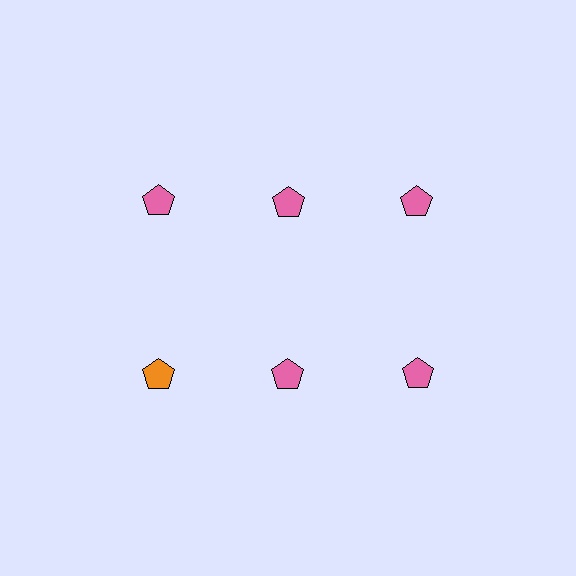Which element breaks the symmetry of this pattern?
The orange pentagon in the second row, leftmost column breaks the symmetry. All other shapes are pink pentagons.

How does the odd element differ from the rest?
It has a different color: orange instead of pink.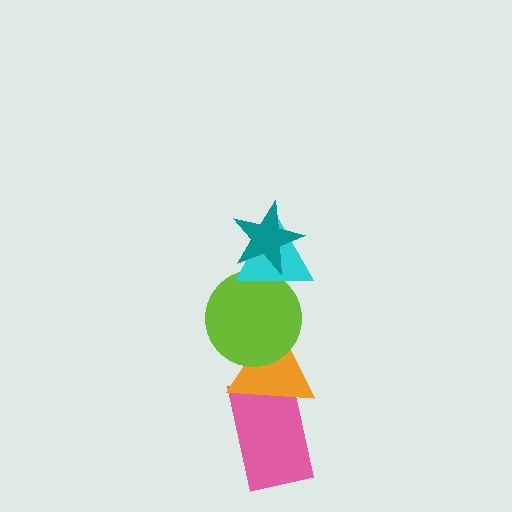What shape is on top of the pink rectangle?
The orange triangle is on top of the pink rectangle.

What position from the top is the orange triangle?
The orange triangle is 4th from the top.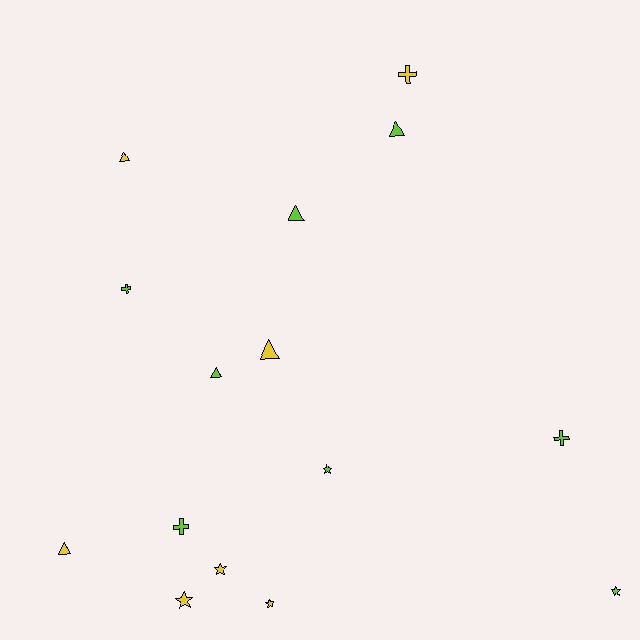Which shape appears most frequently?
Triangle, with 6 objects.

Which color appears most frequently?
Lime, with 8 objects.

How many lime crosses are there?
There are 3 lime crosses.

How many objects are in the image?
There are 15 objects.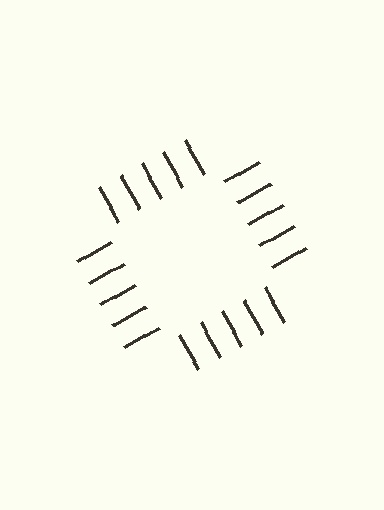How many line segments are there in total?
20 — 5 along each of the 4 edges.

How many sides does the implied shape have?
4 sides — the line-ends trace a square.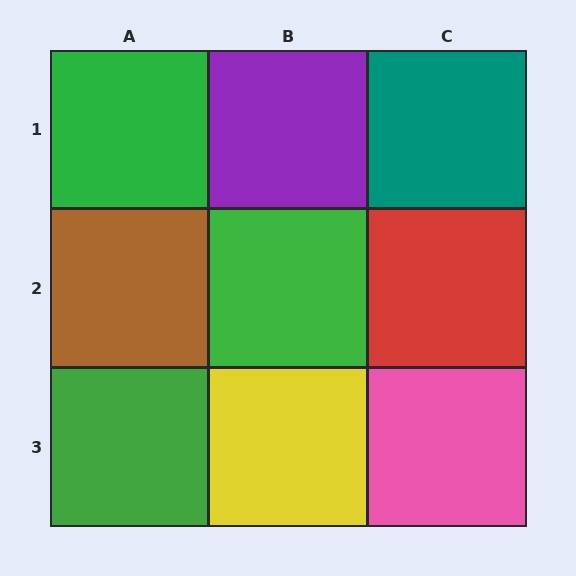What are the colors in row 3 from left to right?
Green, yellow, pink.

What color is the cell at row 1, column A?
Green.